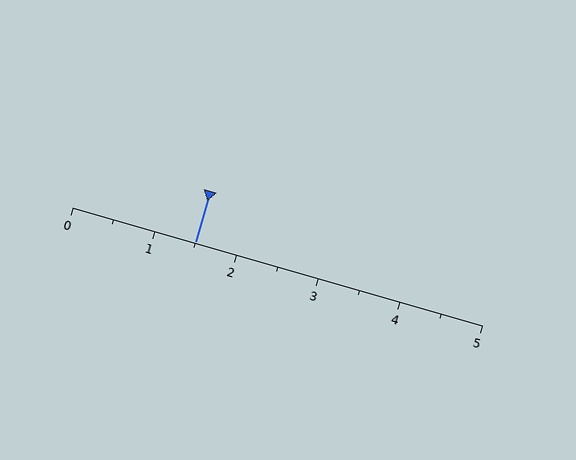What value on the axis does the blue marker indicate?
The marker indicates approximately 1.5.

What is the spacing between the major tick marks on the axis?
The major ticks are spaced 1 apart.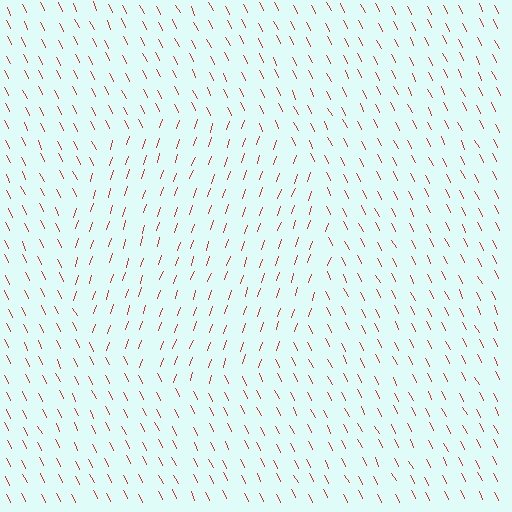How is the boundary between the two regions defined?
The boundary is defined purely by a change in line orientation (approximately 45 degrees difference). All lines are the same color and thickness.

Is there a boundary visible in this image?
Yes, there is a texture boundary formed by a change in line orientation.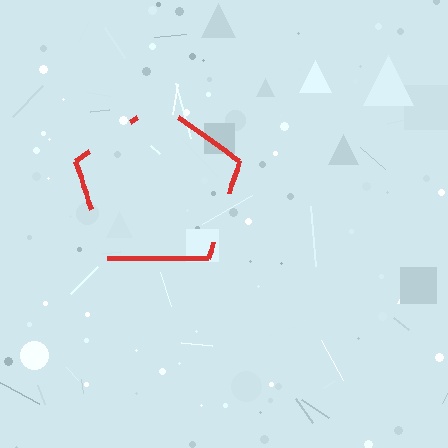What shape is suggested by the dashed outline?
The dashed outline suggests a pentagon.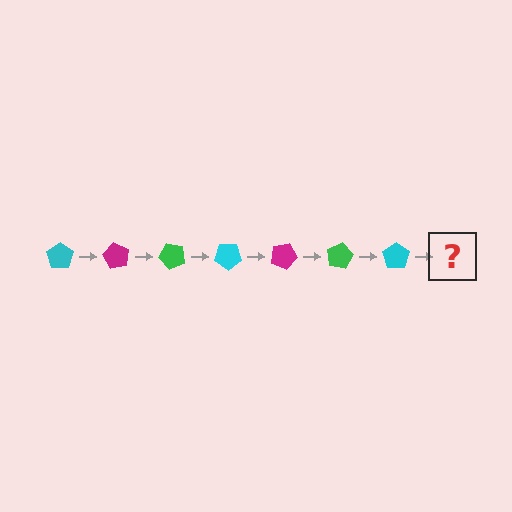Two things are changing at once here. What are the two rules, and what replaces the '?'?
The two rules are that it rotates 60 degrees each step and the color cycles through cyan, magenta, and green. The '?' should be a magenta pentagon, rotated 420 degrees from the start.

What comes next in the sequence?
The next element should be a magenta pentagon, rotated 420 degrees from the start.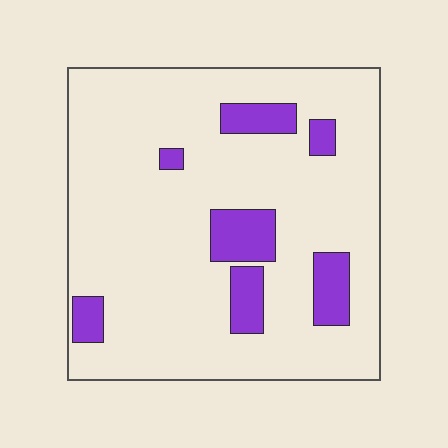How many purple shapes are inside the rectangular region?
7.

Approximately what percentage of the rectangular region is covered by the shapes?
Approximately 15%.